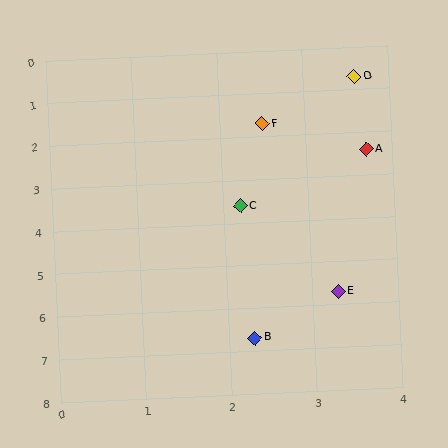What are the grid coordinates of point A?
Point A is at approximately (3.7, 2.4).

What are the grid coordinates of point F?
Point F is at approximately (2.5, 1.7).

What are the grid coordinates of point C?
Point C is at approximately (2.2, 3.6).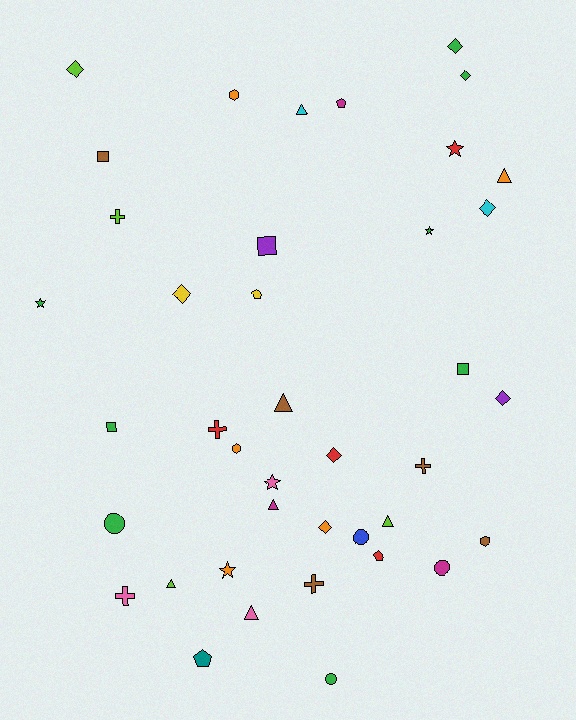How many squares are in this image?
There are 4 squares.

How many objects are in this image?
There are 40 objects.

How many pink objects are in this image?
There are 3 pink objects.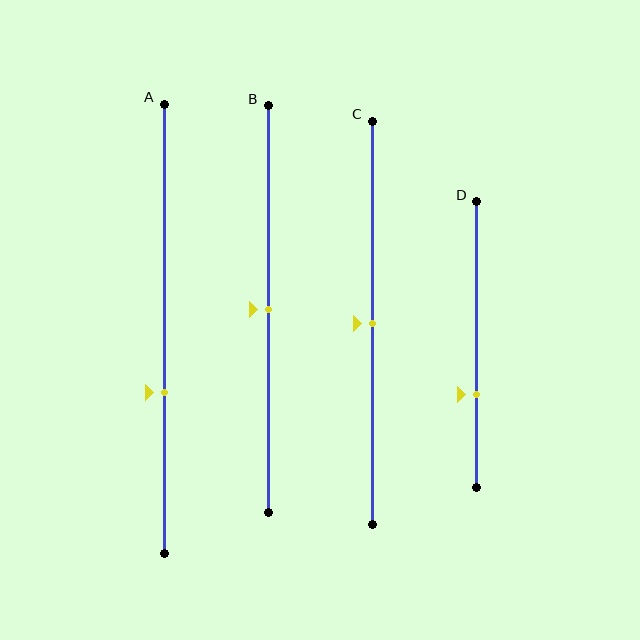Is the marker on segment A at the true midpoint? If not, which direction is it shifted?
No, the marker on segment A is shifted downward by about 14% of the segment length.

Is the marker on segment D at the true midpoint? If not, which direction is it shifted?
No, the marker on segment D is shifted downward by about 17% of the segment length.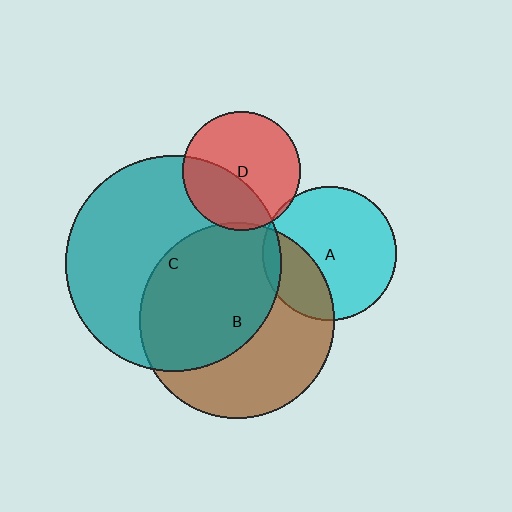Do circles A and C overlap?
Yes.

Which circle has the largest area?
Circle C (teal).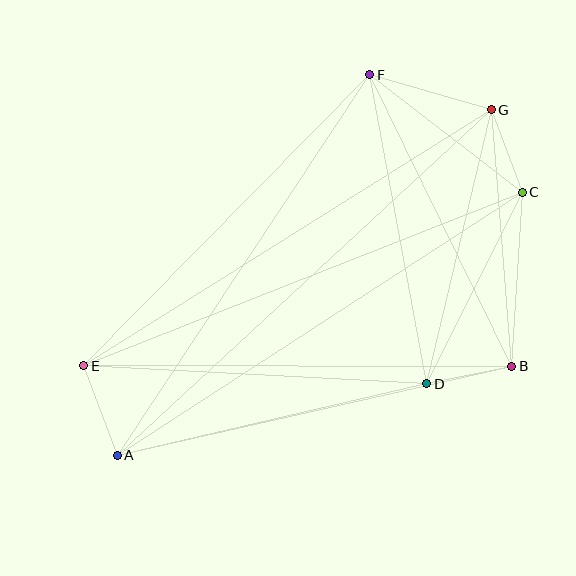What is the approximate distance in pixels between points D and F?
The distance between D and F is approximately 314 pixels.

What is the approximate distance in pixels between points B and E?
The distance between B and E is approximately 428 pixels.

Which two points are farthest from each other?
Points A and G are farthest from each other.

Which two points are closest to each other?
Points B and D are closest to each other.